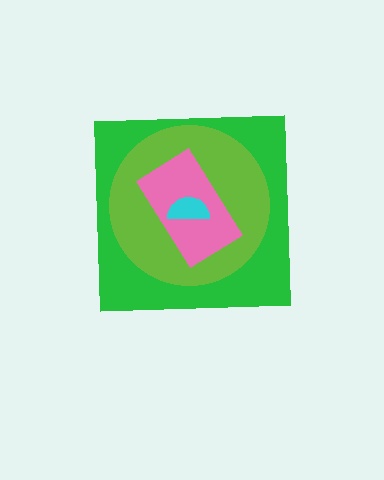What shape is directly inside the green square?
The lime circle.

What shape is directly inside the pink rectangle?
The cyan semicircle.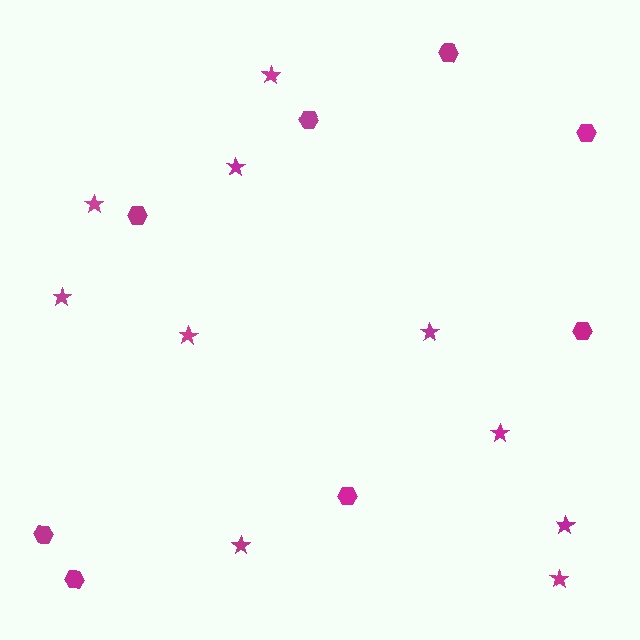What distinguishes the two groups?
There are 2 groups: one group of stars (10) and one group of hexagons (8).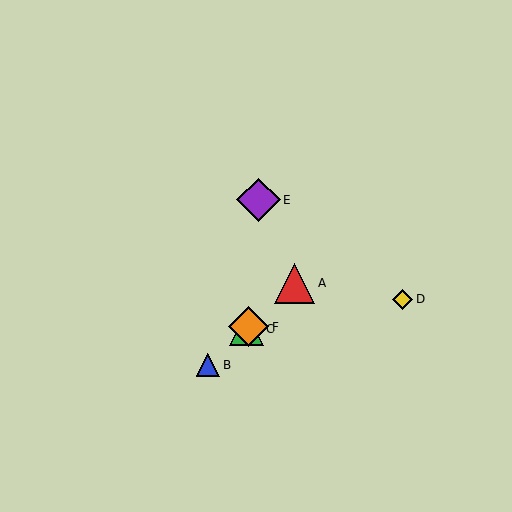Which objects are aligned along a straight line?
Objects A, B, C, F are aligned along a straight line.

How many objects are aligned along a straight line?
4 objects (A, B, C, F) are aligned along a straight line.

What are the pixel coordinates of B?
Object B is at (208, 365).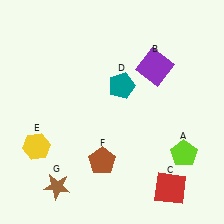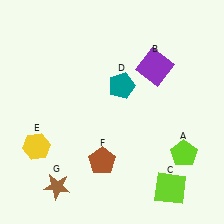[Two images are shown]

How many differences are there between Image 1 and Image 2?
There is 1 difference between the two images.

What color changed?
The square (C) changed from red in Image 1 to lime in Image 2.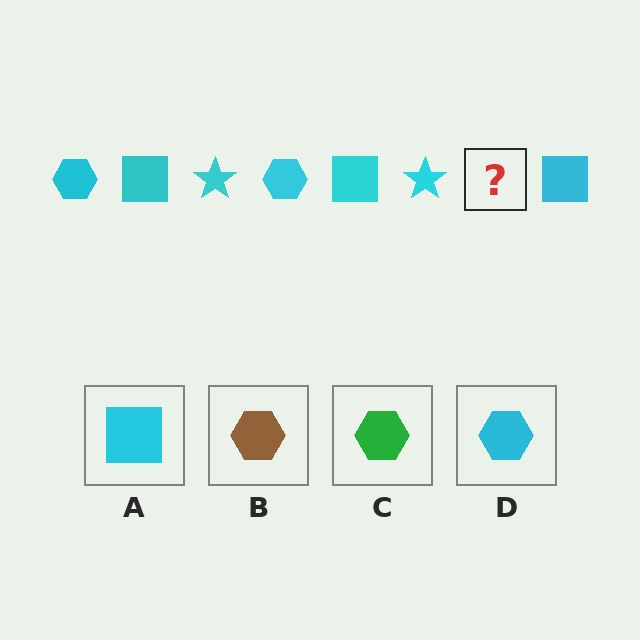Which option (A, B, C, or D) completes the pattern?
D.